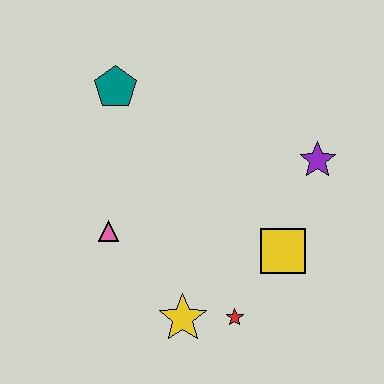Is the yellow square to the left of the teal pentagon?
No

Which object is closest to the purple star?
The yellow square is closest to the purple star.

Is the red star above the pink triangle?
No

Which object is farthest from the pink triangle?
The purple star is farthest from the pink triangle.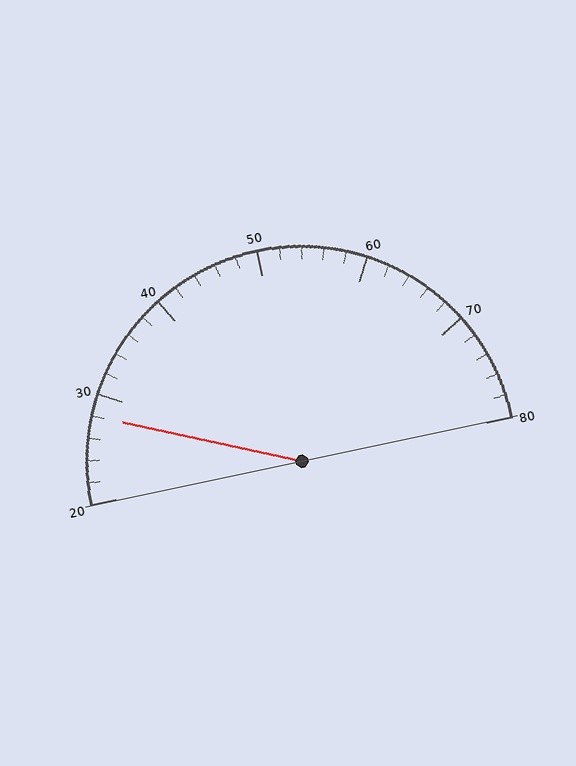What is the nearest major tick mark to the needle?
The nearest major tick mark is 30.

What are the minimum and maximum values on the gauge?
The gauge ranges from 20 to 80.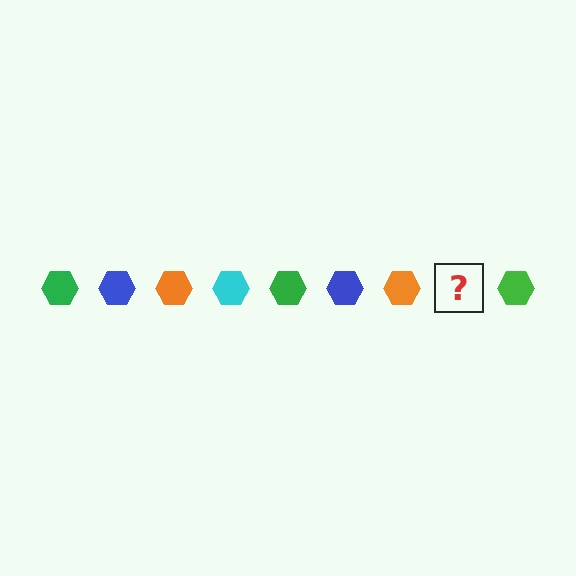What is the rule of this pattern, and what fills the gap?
The rule is that the pattern cycles through green, blue, orange, cyan hexagons. The gap should be filled with a cyan hexagon.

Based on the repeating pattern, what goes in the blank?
The blank should be a cyan hexagon.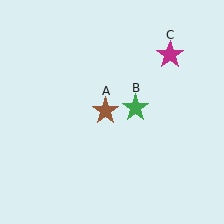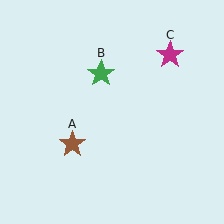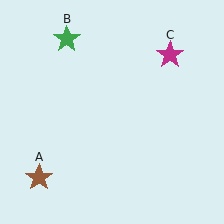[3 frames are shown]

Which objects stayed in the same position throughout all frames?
Magenta star (object C) remained stationary.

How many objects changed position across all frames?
2 objects changed position: brown star (object A), green star (object B).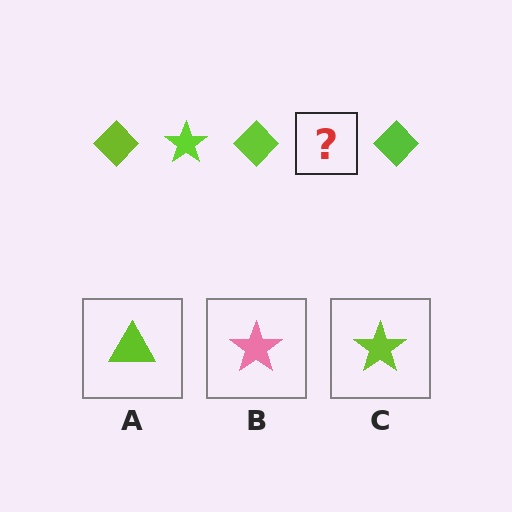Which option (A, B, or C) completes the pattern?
C.